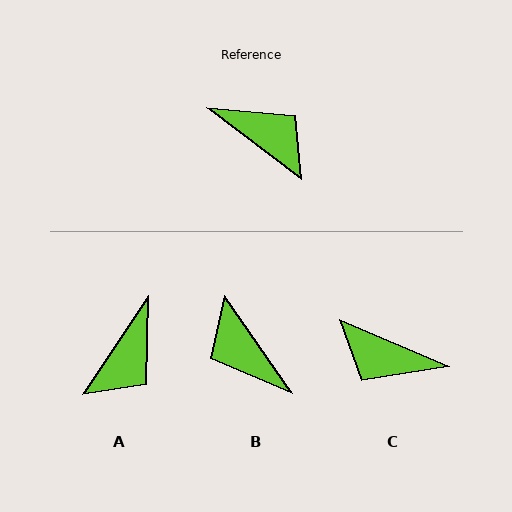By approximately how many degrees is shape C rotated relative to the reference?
Approximately 166 degrees clockwise.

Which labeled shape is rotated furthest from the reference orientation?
C, about 166 degrees away.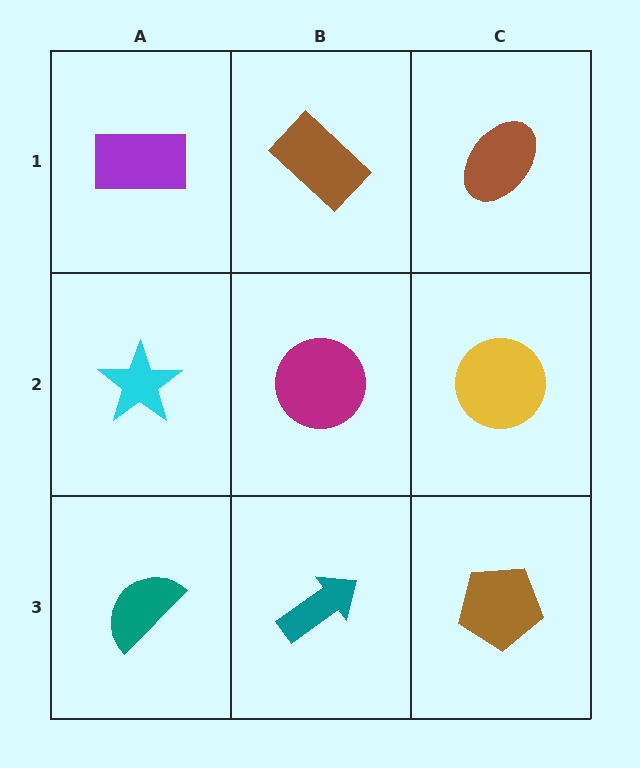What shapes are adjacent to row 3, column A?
A cyan star (row 2, column A), a teal arrow (row 3, column B).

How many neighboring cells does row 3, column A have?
2.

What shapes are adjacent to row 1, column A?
A cyan star (row 2, column A), a brown rectangle (row 1, column B).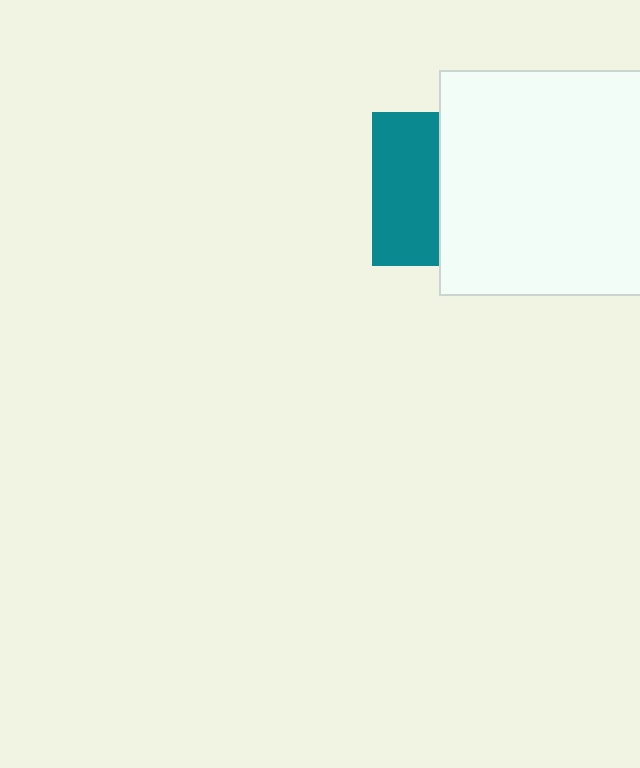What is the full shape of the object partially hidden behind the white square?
The partially hidden object is a teal square.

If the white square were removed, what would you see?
You would see the complete teal square.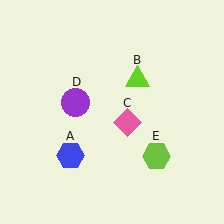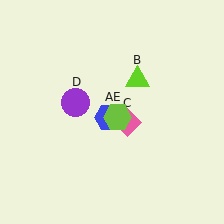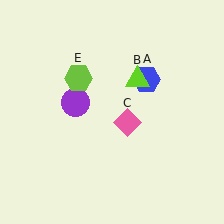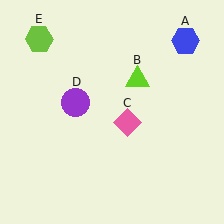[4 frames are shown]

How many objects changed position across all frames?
2 objects changed position: blue hexagon (object A), lime hexagon (object E).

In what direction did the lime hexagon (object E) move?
The lime hexagon (object E) moved up and to the left.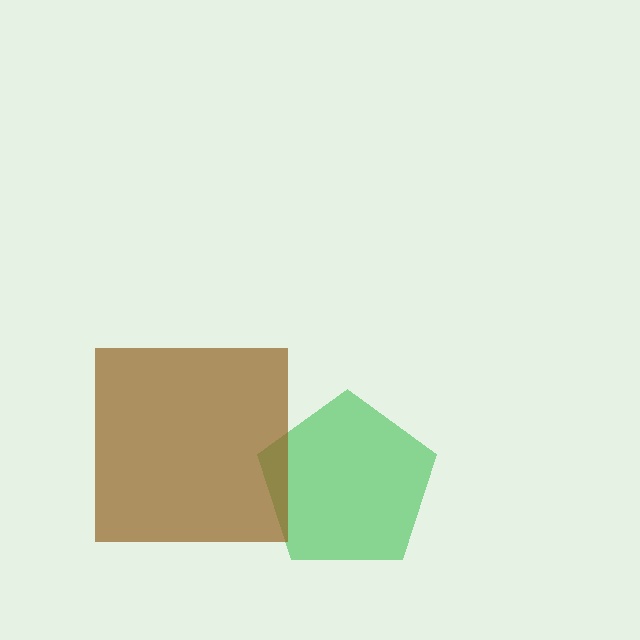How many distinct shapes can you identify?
There are 2 distinct shapes: a green pentagon, a brown square.